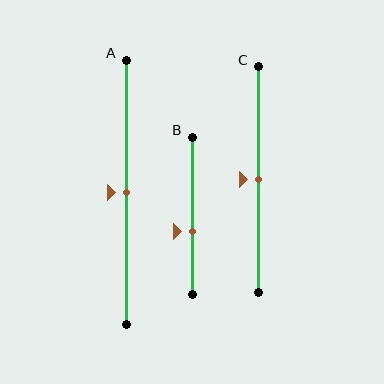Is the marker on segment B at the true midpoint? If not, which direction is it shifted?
No, the marker on segment B is shifted downward by about 10% of the segment length.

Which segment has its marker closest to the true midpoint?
Segment A has its marker closest to the true midpoint.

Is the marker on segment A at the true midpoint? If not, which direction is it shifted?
Yes, the marker on segment A is at the true midpoint.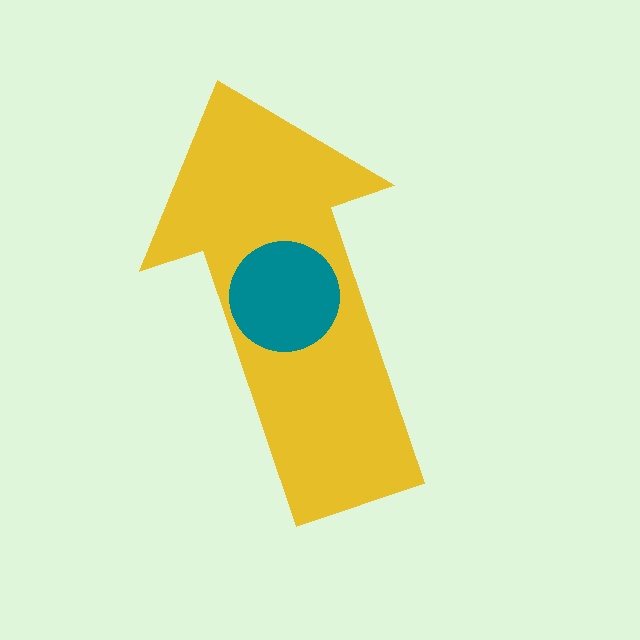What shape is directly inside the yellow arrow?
The teal circle.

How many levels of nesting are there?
2.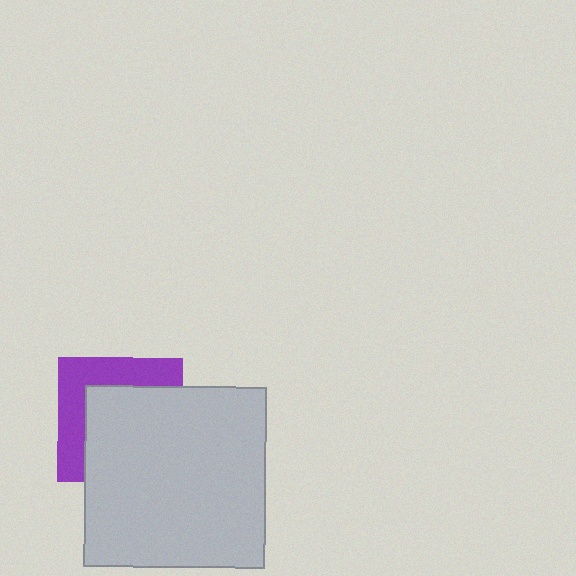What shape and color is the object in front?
The object in front is a light gray square.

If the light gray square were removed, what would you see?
You would see the complete purple square.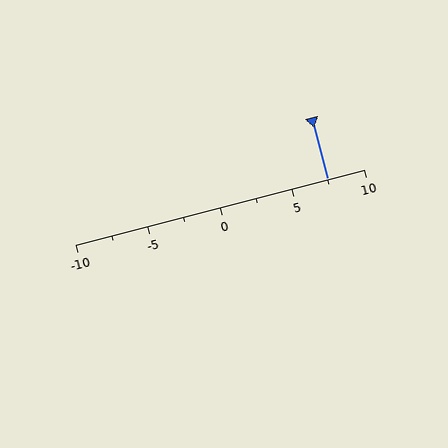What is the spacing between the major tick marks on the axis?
The major ticks are spaced 5 apart.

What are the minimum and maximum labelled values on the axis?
The axis runs from -10 to 10.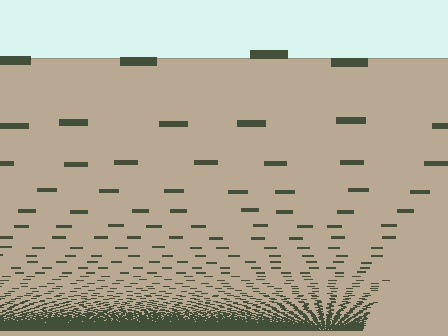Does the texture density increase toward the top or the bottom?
Density increases toward the bottom.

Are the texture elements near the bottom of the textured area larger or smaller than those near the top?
Smaller. The gradient is inverted — elements near the bottom are smaller and denser.